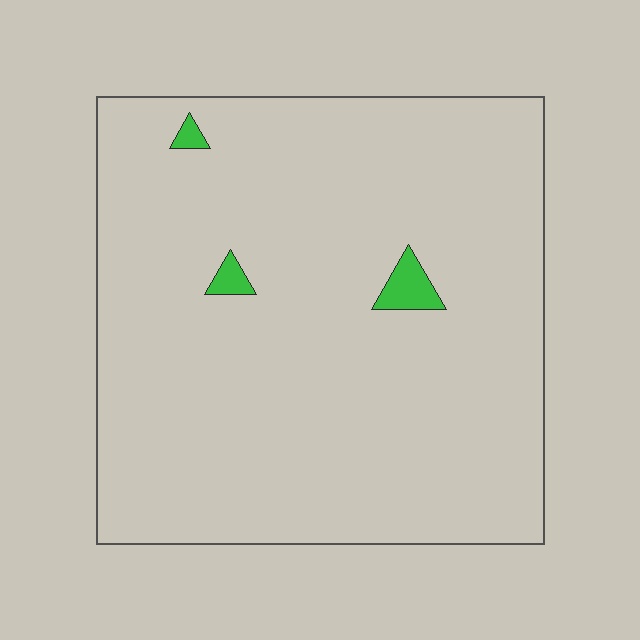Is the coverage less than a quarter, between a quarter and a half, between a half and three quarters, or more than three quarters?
Less than a quarter.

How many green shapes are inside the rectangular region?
3.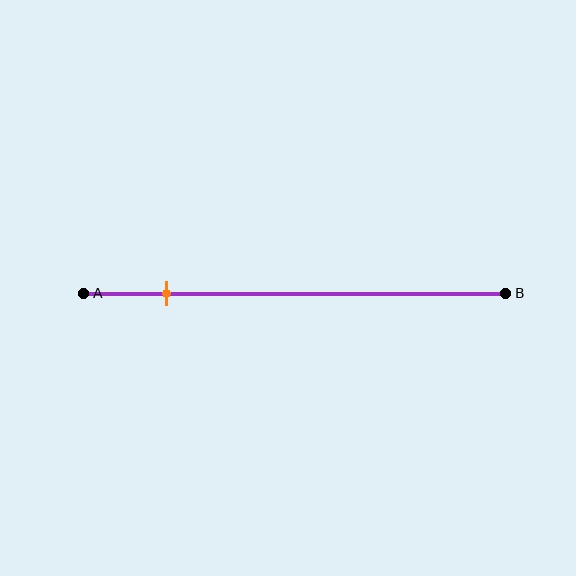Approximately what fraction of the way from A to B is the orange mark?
The orange mark is approximately 20% of the way from A to B.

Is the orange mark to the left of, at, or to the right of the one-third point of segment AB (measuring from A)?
The orange mark is to the left of the one-third point of segment AB.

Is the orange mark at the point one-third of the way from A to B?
No, the mark is at about 20% from A, not at the 33% one-third point.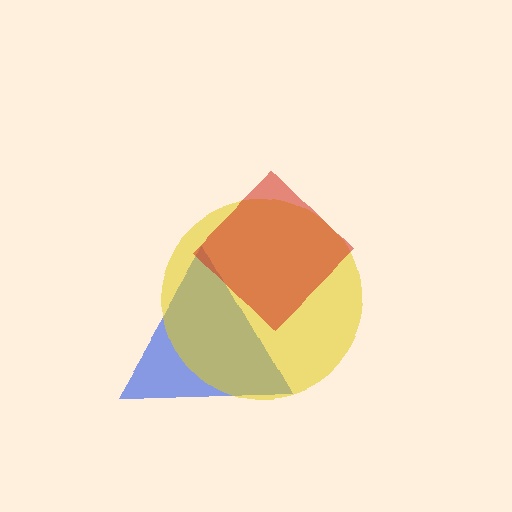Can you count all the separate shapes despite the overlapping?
Yes, there are 3 separate shapes.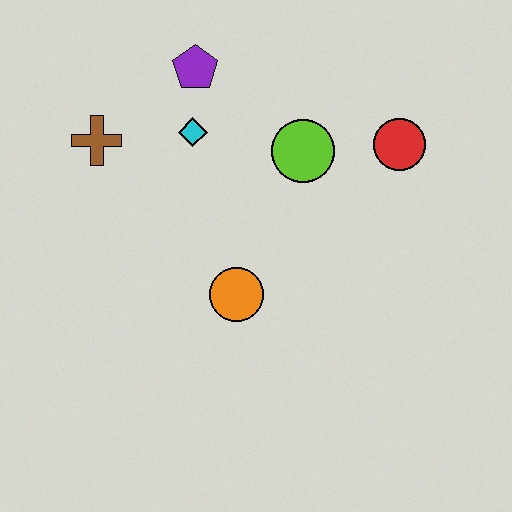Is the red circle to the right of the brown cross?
Yes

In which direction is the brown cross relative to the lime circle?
The brown cross is to the left of the lime circle.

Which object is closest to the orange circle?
The lime circle is closest to the orange circle.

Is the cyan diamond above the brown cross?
Yes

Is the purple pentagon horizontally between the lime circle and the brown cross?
Yes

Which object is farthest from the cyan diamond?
The red circle is farthest from the cyan diamond.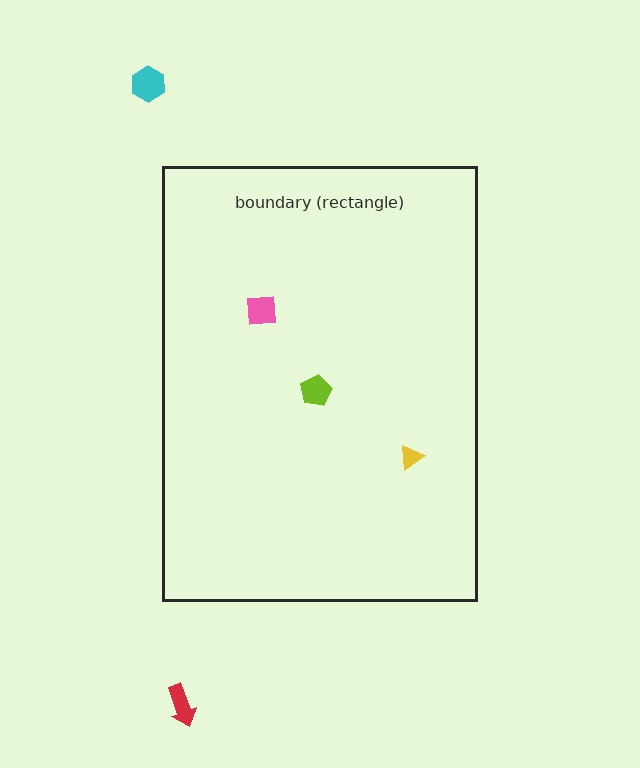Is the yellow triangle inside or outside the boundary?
Inside.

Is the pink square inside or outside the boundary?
Inside.